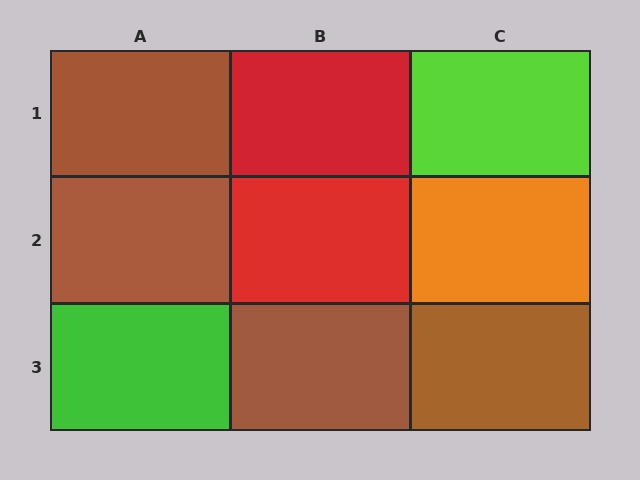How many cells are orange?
1 cell is orange.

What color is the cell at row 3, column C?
Brown.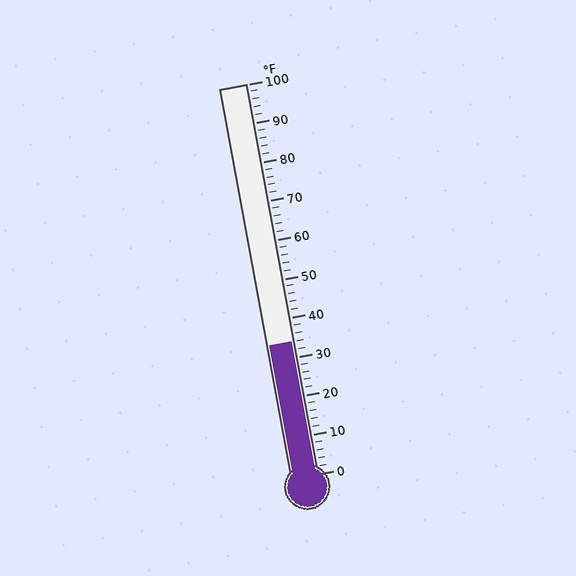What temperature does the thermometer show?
The thermometer shows approximately 34°F.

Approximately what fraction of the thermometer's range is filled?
The thermometer is filled to approximately 35% of its range.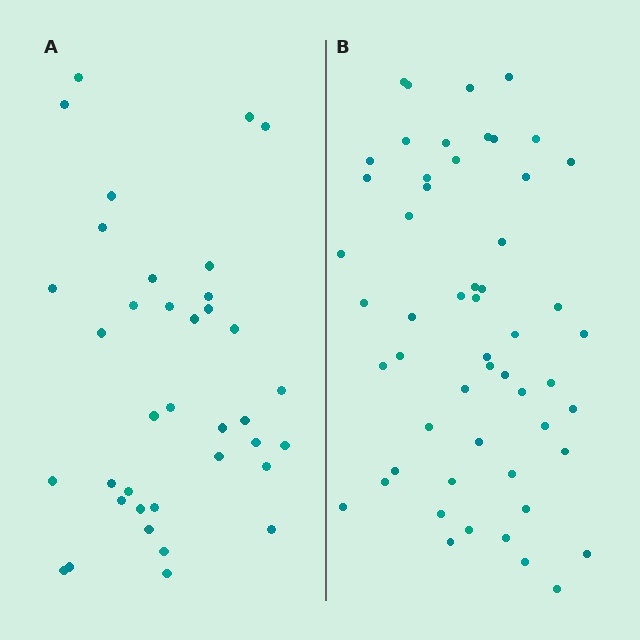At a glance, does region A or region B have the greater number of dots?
Region B (the right region) has more dots.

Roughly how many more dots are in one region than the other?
Region B has approximately 15 more dots than region A.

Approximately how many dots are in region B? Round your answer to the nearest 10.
About 50 dots. (The exact count is 54, which rounds to 50.)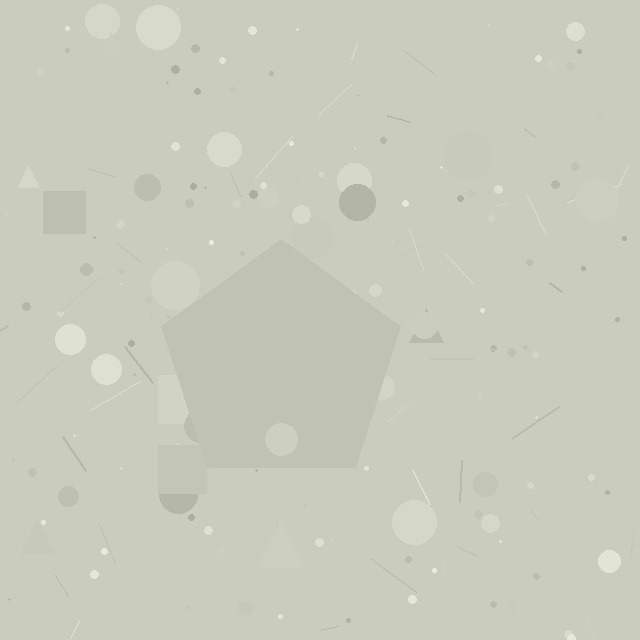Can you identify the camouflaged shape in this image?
The camouflaged shape is a pentagon.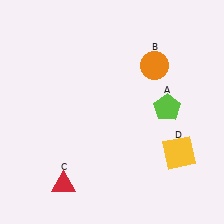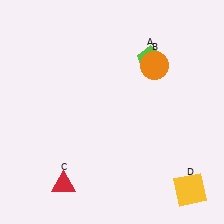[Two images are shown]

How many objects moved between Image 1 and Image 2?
2 objects moved between the two images.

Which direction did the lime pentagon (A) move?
The lime pentagon (A) moved up.